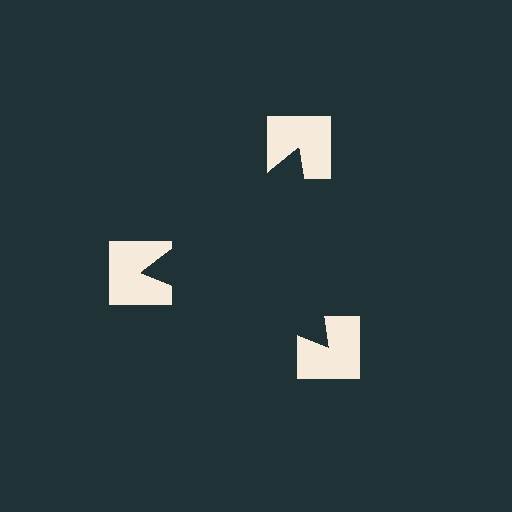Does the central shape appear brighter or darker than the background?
It typically appears slightly darker than the background, even though no actual brightness change is drawn.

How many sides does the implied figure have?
3 sides.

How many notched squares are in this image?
There are 3 — one at each vertex of the illusory triangle.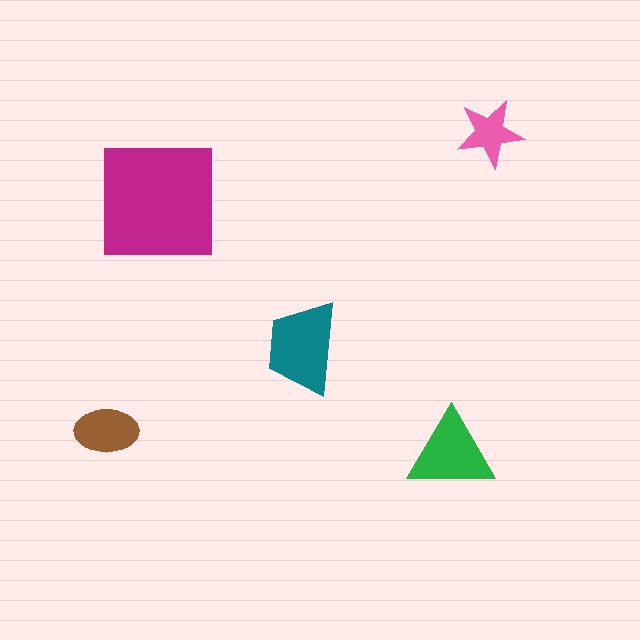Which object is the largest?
The magenta square.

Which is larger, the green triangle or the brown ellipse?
The green triangle.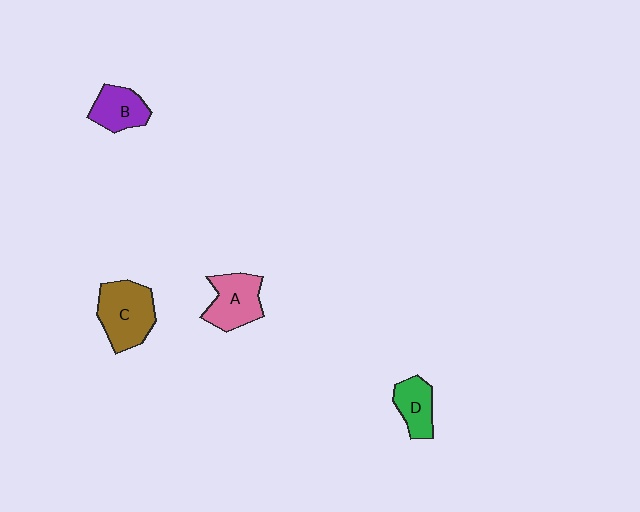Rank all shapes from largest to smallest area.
From largest to smallest: C (brown), A (pink), B (purple), D (green).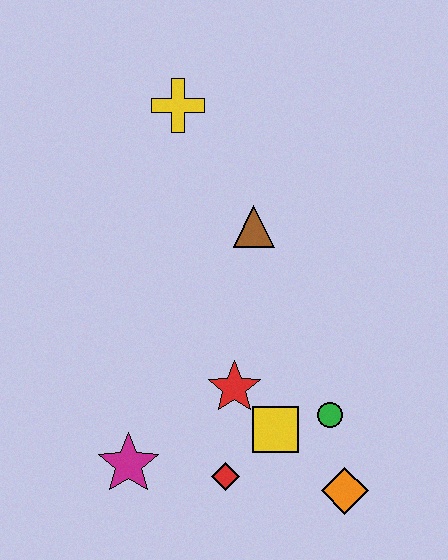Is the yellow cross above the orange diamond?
Yes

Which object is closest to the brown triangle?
The yellow cross is closest to the brown triangle.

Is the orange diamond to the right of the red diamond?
Yes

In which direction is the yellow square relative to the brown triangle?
The yellow square is below the brown triangle.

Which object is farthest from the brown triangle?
The orange diamond is farthest from the brown triangle.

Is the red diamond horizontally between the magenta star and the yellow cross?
No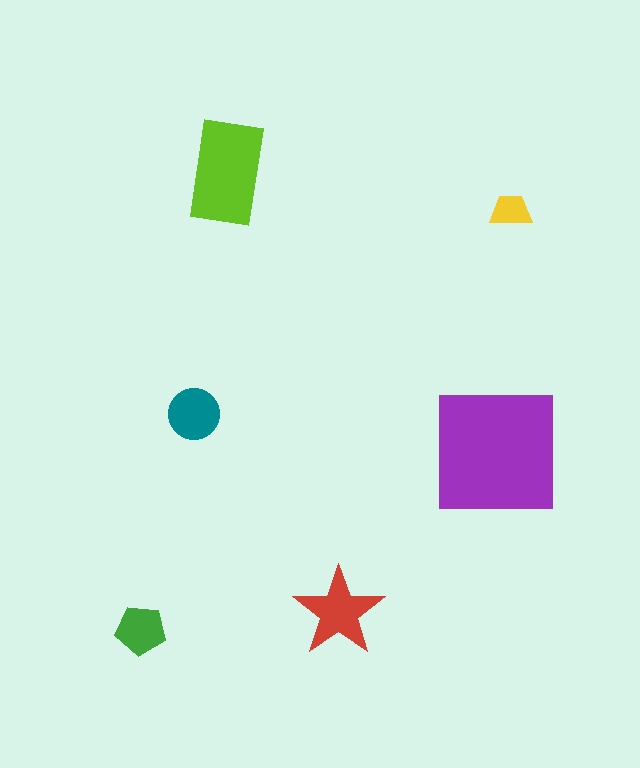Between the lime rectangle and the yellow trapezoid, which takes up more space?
The lime rectangle.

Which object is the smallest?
The yellow trapezoid.